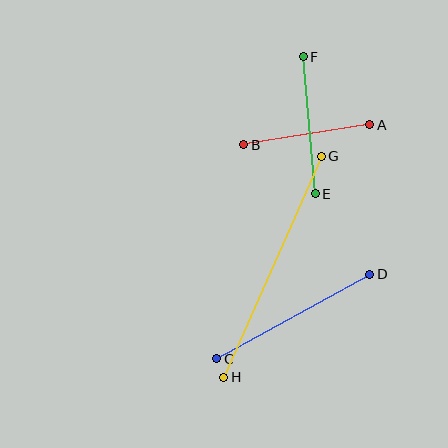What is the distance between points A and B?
The distance is approximately 127 pixels.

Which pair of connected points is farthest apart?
Points G and H are farthest apart.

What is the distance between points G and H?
The distance is approximately 241 pixels.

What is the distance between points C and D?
The distance is approximately 175 pixels.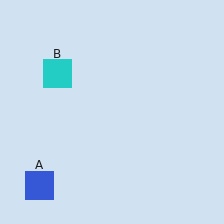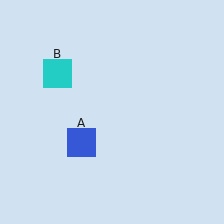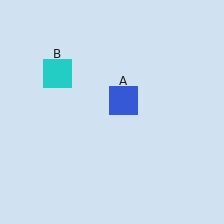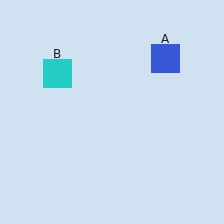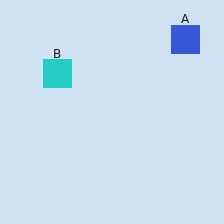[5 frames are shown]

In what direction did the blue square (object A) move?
The blue square (object A) moved up and to the right.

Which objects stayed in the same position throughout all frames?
Cyan square (object B) remained stationary.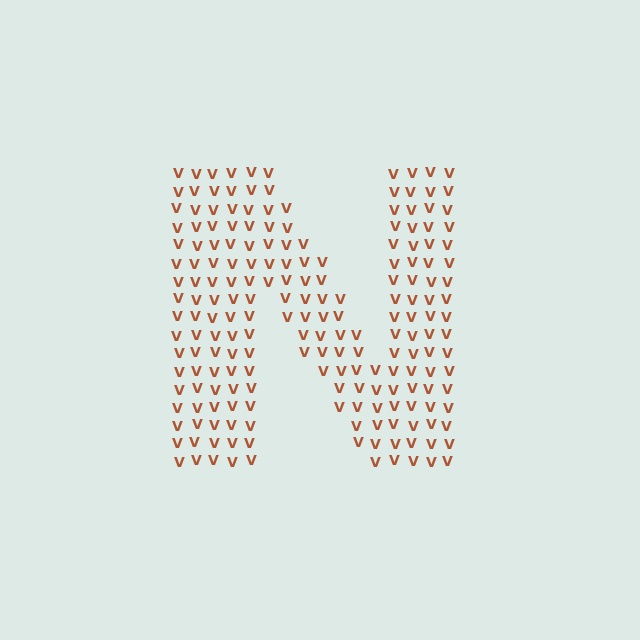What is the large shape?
The large shape is the letter N.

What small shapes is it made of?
It is made of small letter V's.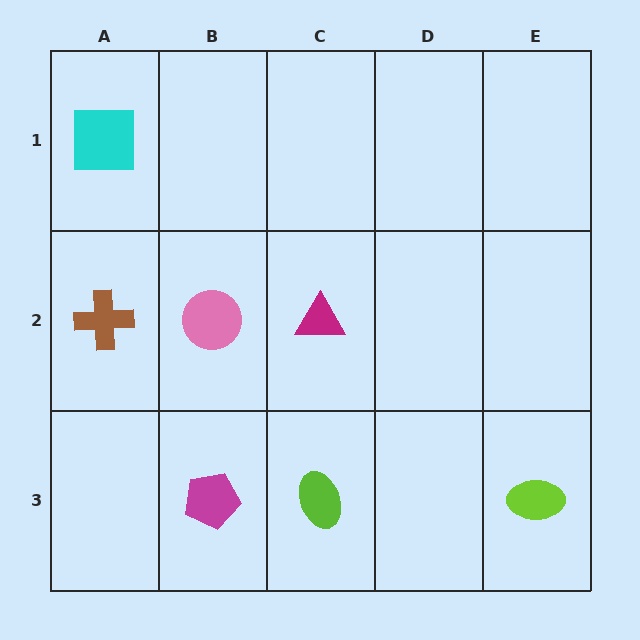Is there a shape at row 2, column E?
No, that cell is empty.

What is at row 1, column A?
A cyan square.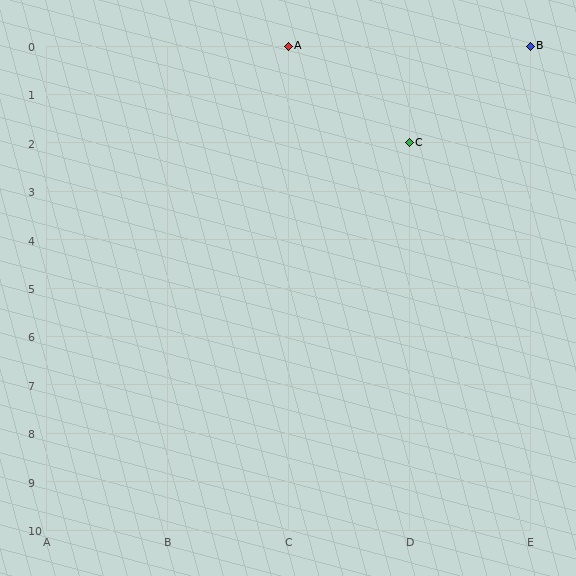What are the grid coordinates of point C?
Point C is at grid coordinates (D, 2).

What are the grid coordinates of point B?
Point B is at grid coordinates (E, 0).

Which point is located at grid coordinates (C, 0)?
Point A is at (C, 0).